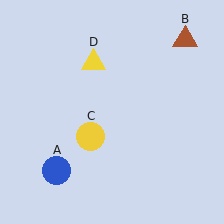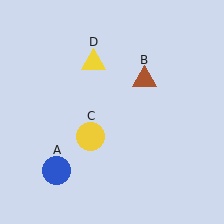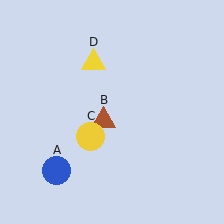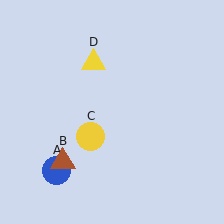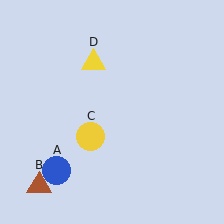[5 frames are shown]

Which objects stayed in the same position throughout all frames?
Blue circle (object A) and yellow circle (object C) and yellow triangle (object D) remained stationary.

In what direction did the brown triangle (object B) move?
The brown triangle (object B) moved down and to the left.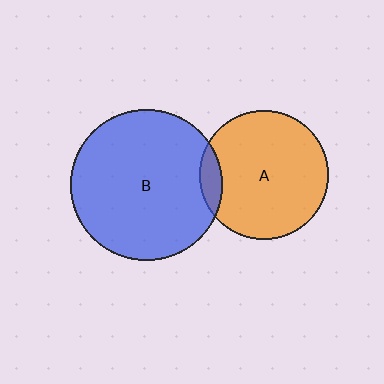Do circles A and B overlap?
Yes.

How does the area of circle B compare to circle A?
Approximately 1.4 times.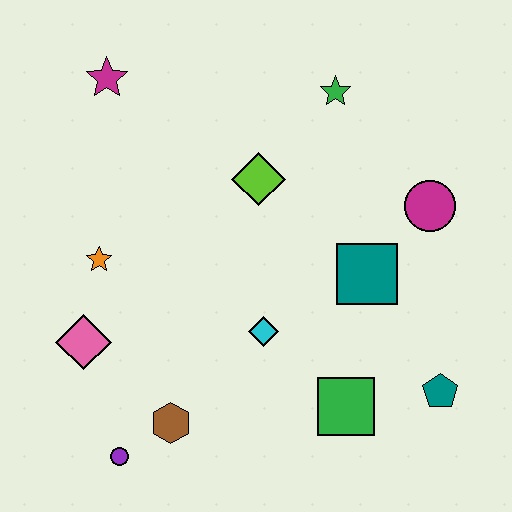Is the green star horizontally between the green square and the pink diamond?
Yes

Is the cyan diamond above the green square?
Yes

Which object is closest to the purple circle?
The brown hexagon is closest to the purple circle.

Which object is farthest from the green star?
The purple circle is farthest from the green star.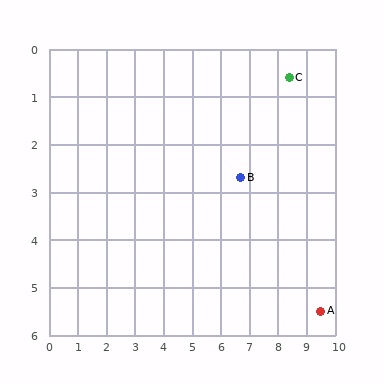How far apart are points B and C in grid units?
Points B and C are about 2.7 grid units apart.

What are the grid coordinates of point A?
Point A is at approximately (9.5, 5.5).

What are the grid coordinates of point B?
Point B is at approximately (6.7, 2.7).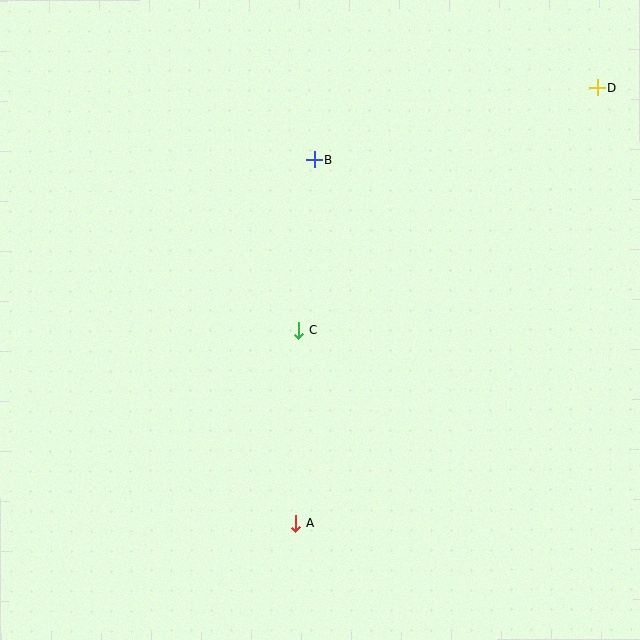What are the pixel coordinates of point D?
Point D is at (598, 88).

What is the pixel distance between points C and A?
The distance between C and A is 193 pixels.